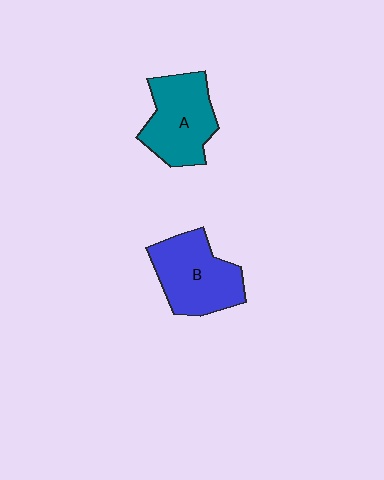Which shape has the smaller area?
Shape A (teal).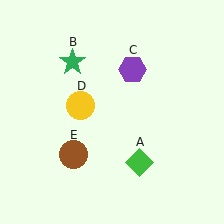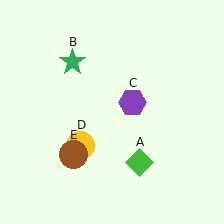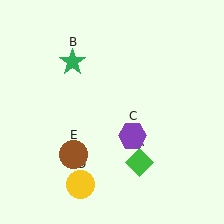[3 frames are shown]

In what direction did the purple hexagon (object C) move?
The purple hexagon (object C) moved down.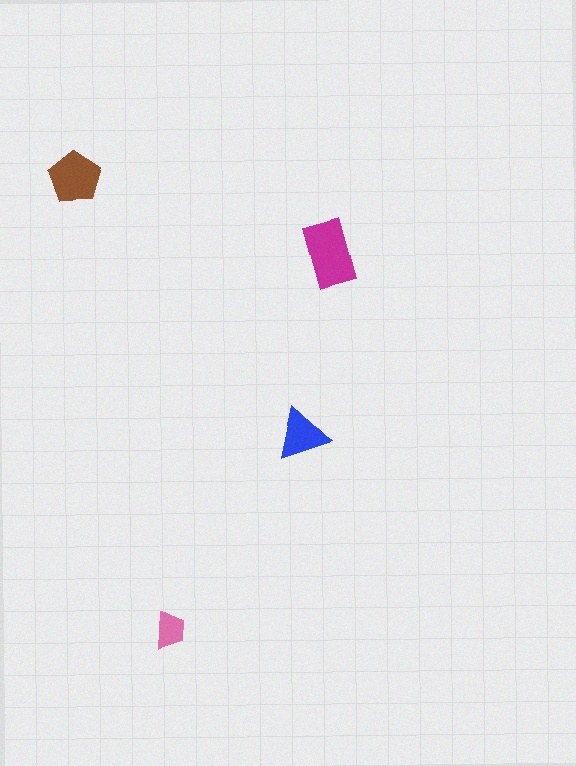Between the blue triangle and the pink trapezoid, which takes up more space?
The blue triangle.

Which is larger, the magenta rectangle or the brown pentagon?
The magenta rectangle.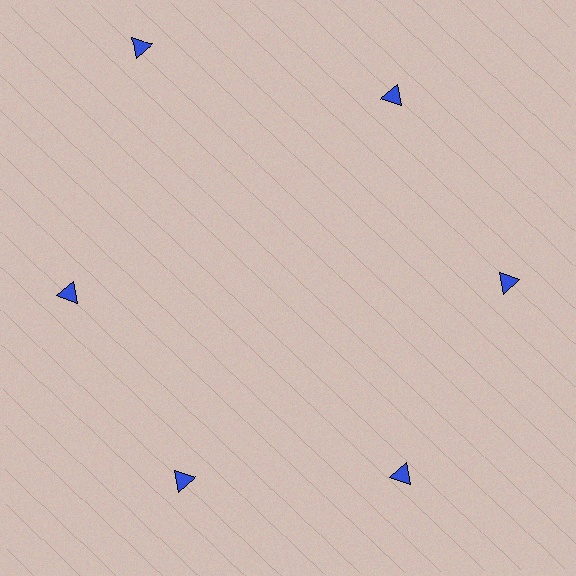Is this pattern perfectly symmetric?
No. The 6 blue triangles are arranged in a ring, but one element near the 11 o'clock position is pushed outward from the center, breaking the 6-fold rotational symmetry.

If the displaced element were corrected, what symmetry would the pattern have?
It would have 6-fold rotational symmetry — the pattern would map onto itself every 60 degrees.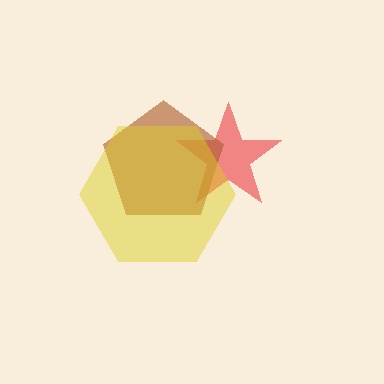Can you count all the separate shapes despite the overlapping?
Yes, there are 3 separate shapes.